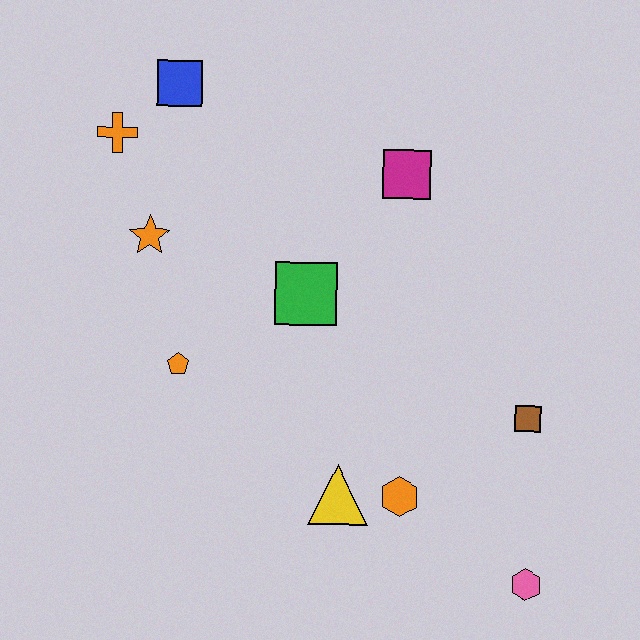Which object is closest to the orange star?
The orange cross is closest to the orange star.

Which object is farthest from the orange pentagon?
The pink hexagon is farthest from the orange pentagon.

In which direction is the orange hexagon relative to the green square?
The orange hexagon is below the green square.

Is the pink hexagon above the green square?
No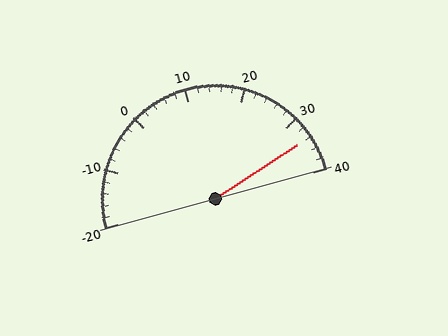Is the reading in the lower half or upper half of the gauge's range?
The reading is in the upper half of the range (-20 to 40).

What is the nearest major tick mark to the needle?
The nearest major tick mark is 30.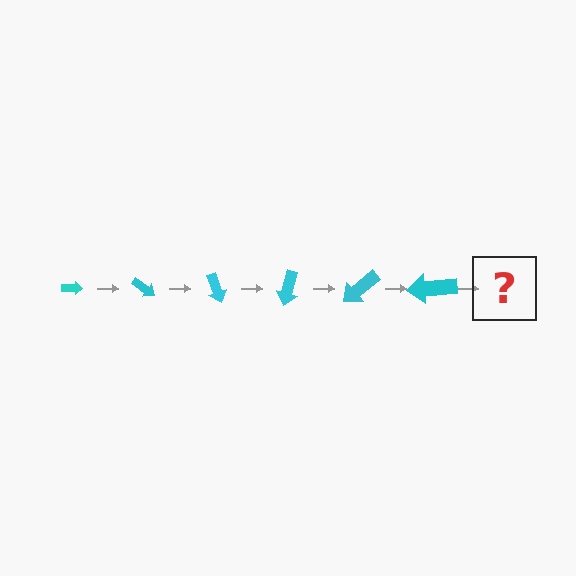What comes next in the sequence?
The next element should be an arrow, larger than the previous one and rotated 210 degrees from the start.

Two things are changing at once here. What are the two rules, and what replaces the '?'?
The two rules are that the arrow grows larger each step and it rotates 35 degrees each step. The '?' should be an arrow, larger than the previous one and rotated 210 degrees from the start.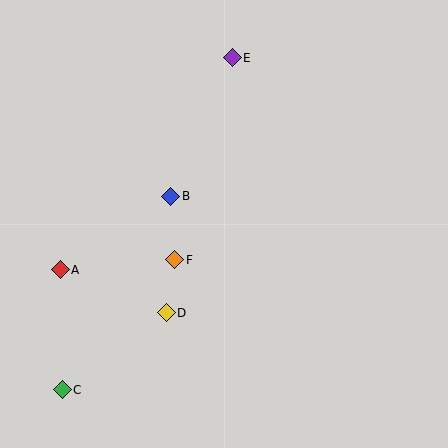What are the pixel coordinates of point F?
Point F is at (175, 260).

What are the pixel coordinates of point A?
Point A is at (60, 270).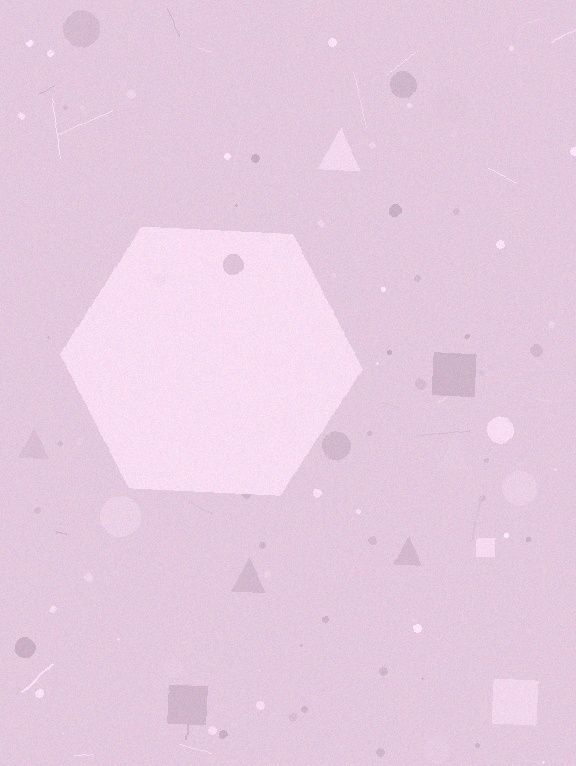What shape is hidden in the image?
A hexagon is hidden in the image.